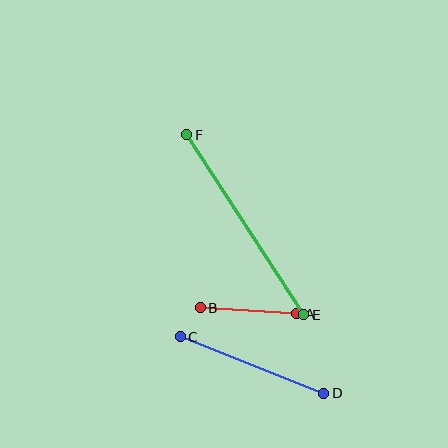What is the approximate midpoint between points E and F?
The midpoint is at approximately (245, 225) pixels.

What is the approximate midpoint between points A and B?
The midpoint is at approximately (248, 311) pixels.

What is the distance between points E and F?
The distance is approximately 215 pixels.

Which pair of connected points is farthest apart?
Points E and F are farthest apart.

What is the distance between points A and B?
The distance is approximately 97 pixels.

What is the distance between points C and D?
The distance is approximately 154 pixels.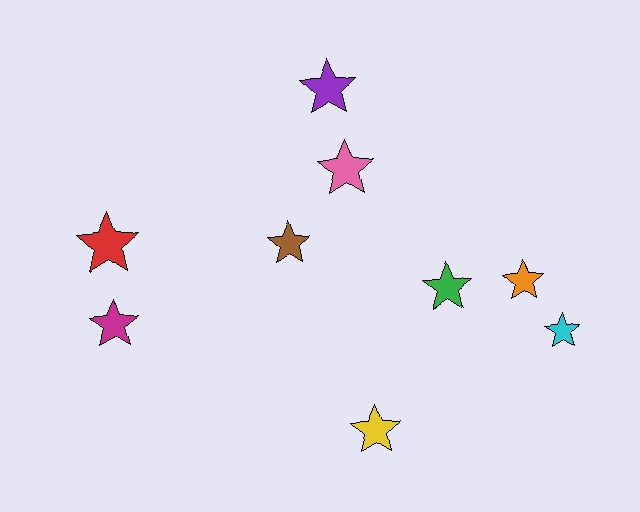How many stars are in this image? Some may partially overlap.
There are 9 stars.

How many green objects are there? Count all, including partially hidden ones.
There is 1 green object.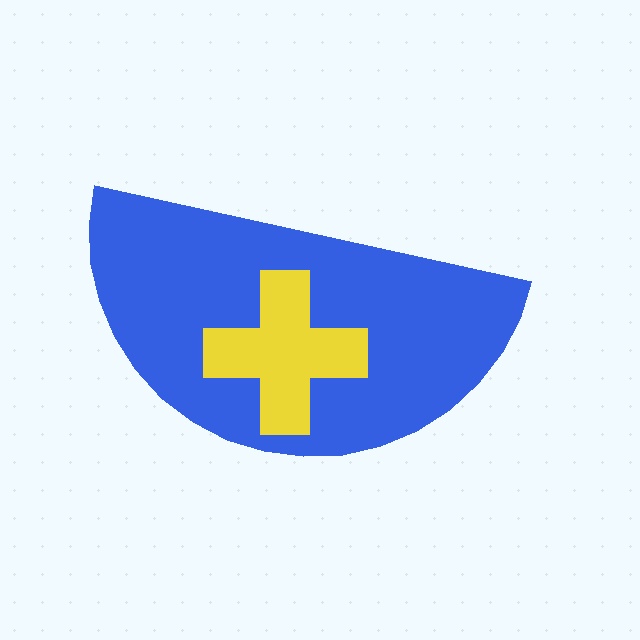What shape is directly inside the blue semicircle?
The yellow cross.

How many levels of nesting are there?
2.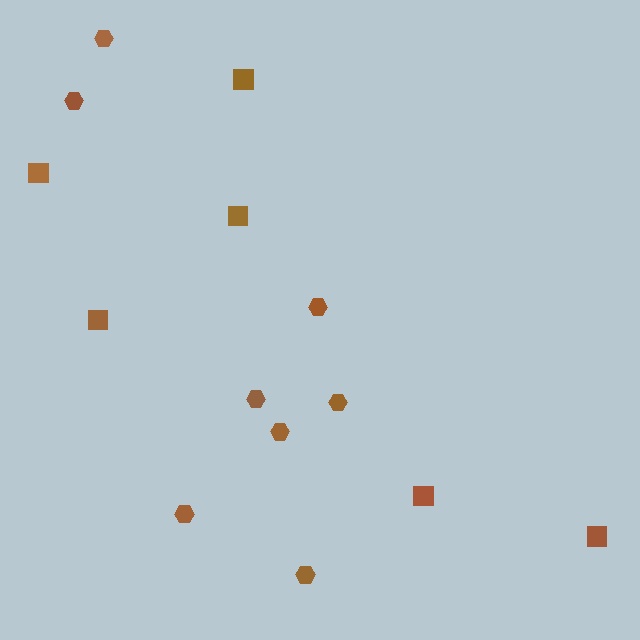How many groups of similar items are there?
There are 2 groups: one group of hexagons (8) and one group of squares (6).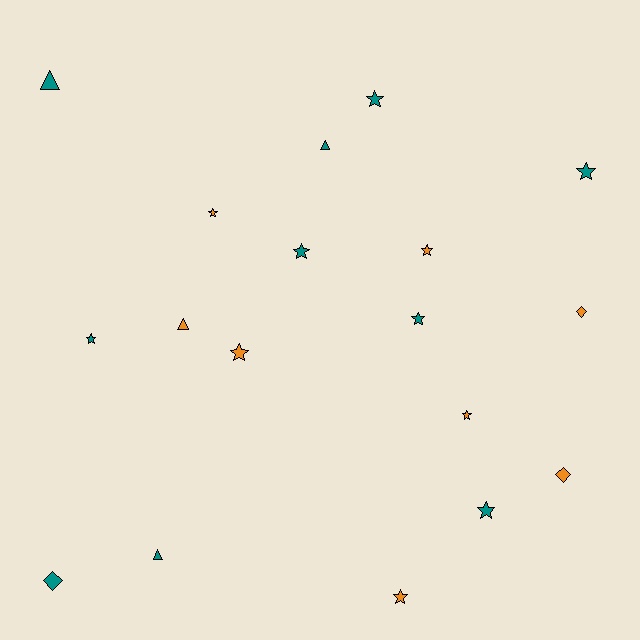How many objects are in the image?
There are 18 objects.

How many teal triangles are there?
There are 3 teal triangles.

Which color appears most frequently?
Teal, with 10 objects.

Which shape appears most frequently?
Star, with 11 objects.